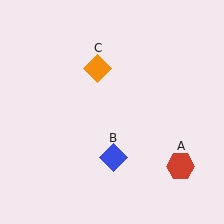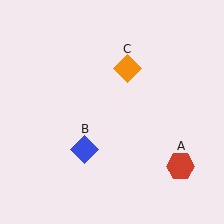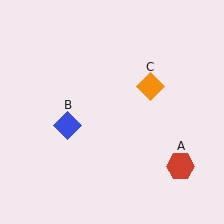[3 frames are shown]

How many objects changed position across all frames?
2 objects changed position: blue diamond (object B), orange diamond (object C).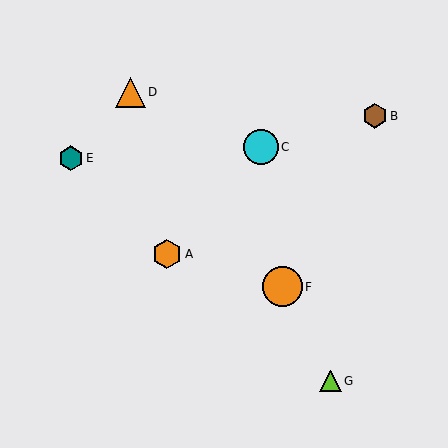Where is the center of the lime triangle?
The center of the lime triangle is at (330, 381).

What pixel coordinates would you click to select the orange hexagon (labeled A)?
Click at (167, 254) to select the orange hexagon A.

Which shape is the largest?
The orange circle (labeled F) is the largest.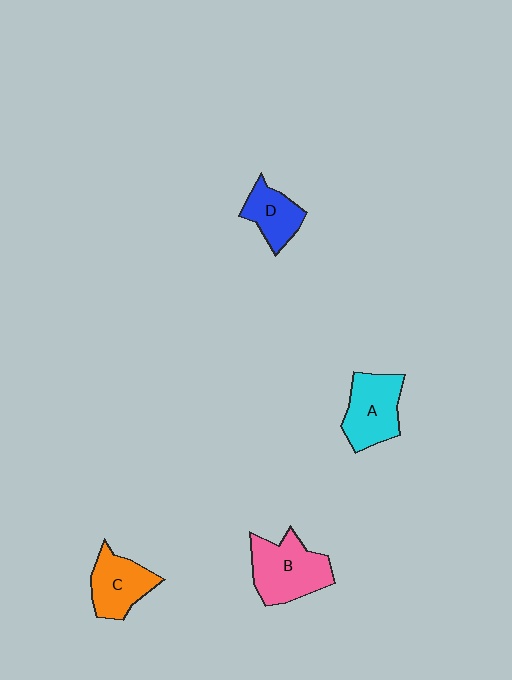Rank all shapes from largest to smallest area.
From largest to smallest: B (pink), A (cyan), C (orange), D (blue).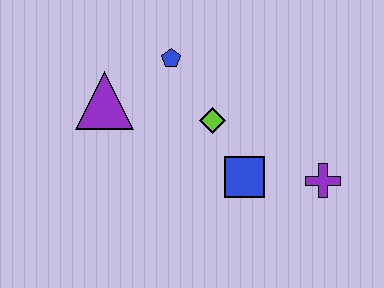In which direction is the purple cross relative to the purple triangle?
The purple cross is to the right of the purple triangle.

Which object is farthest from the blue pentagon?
The purple cross is farthest from the blue pentagon.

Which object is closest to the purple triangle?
The blue pentagon is closest to the purple triangle.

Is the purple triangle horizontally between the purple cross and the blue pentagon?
No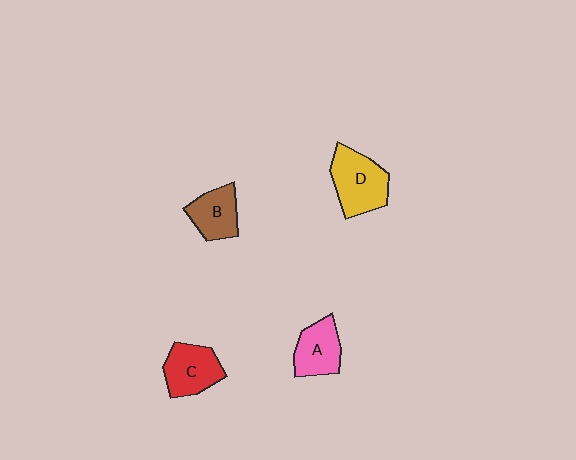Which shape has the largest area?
Shape D (yellow).